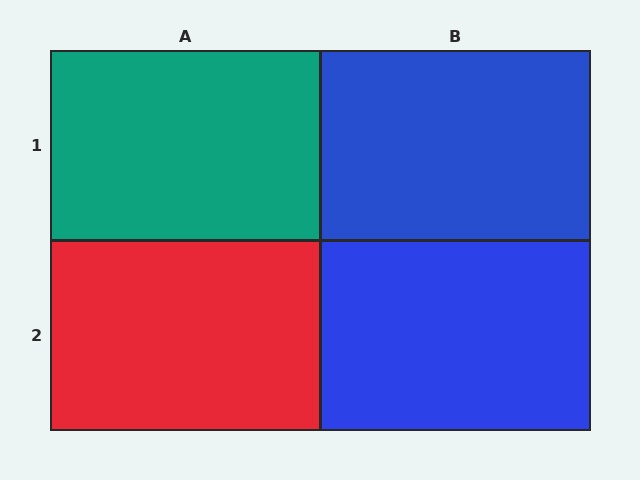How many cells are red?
1 cell is red.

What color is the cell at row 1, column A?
Teal.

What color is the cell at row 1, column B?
Blue.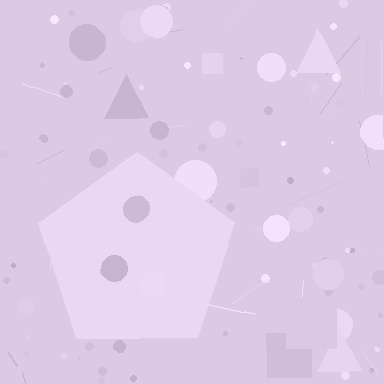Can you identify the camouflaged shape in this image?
The camouflaged shape is a pentagon.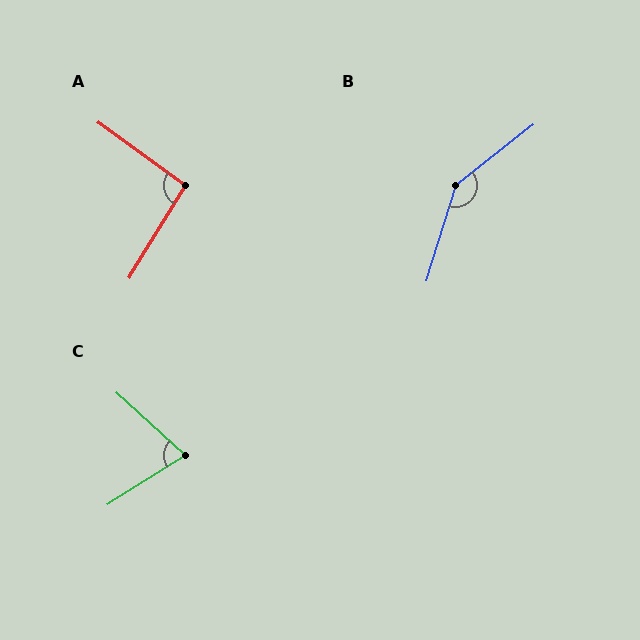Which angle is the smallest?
C, at approximately 74 degrees.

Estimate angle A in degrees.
Approximately 94 degrees.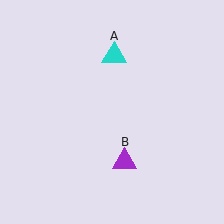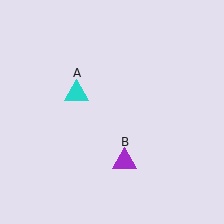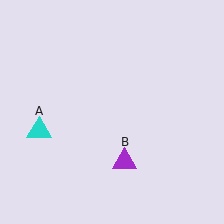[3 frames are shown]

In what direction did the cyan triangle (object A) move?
The cyan triangle (object A) moved down and to the left.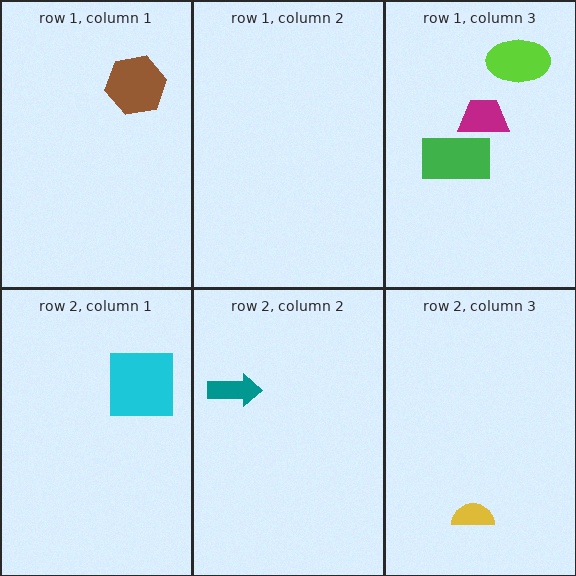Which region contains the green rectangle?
The row 1, column 3 region.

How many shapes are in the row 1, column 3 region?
3.